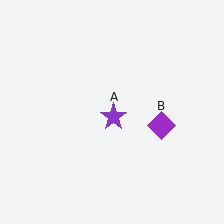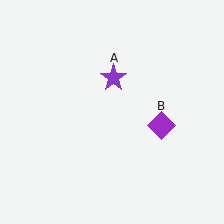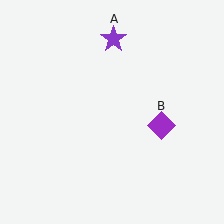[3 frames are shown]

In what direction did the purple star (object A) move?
The purple star (object A) moved up.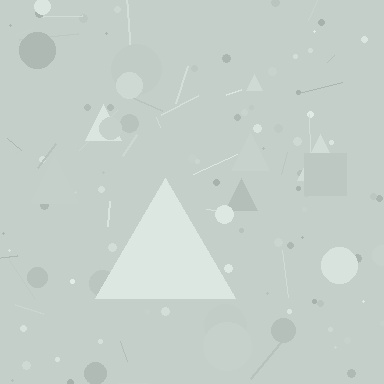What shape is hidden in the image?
A triangle is hidden in the image.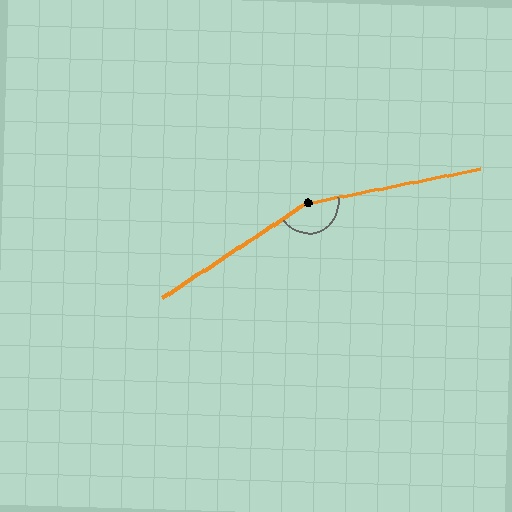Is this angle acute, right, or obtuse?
It is obtuse.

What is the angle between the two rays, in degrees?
Approximately 158 degrees.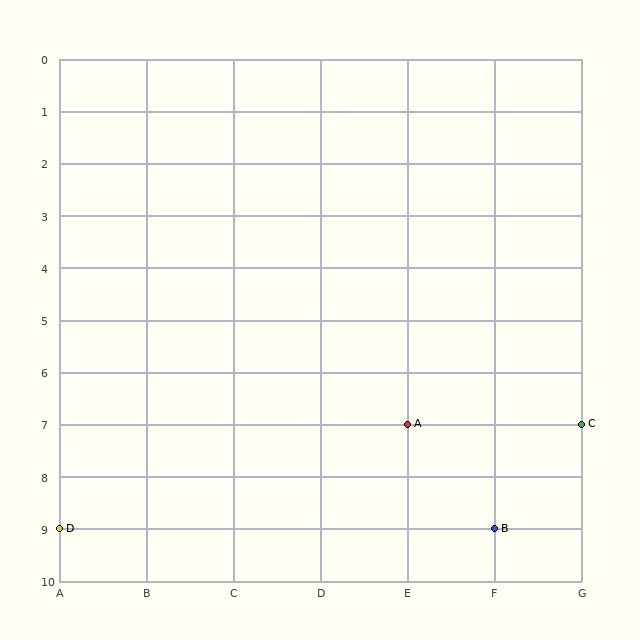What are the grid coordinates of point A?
Point A is at grid coordinates (E, 7).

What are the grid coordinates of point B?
Point B is at grid coordinates (F, 9).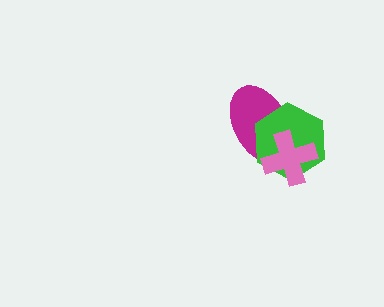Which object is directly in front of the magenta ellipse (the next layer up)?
The green hexagon is directly in front of the magenta ellipse.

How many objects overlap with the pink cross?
2 objects overlap with the pink cross.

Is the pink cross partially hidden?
No, no other shape covers it.